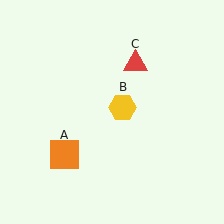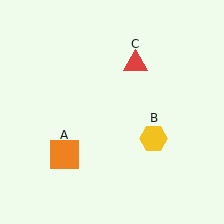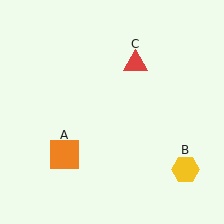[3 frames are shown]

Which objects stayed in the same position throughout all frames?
Orange square (object A) and red triangle (object C) remained stationary.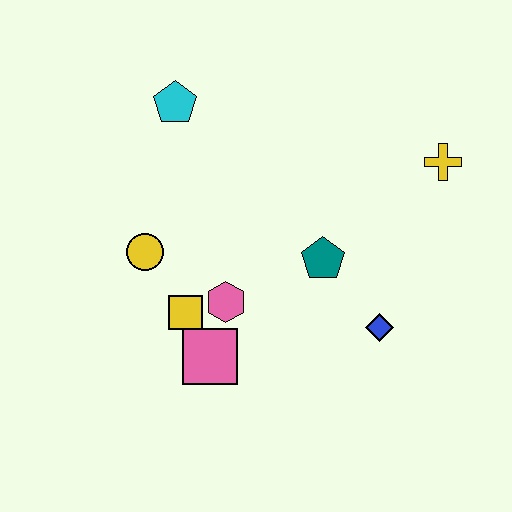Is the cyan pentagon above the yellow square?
Yes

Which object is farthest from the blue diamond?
The cyan pentagon is farthest from the blue diamond.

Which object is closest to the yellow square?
The pink hexagon is closest to the yellow square.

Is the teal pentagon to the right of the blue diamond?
No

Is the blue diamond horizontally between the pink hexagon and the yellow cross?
Yes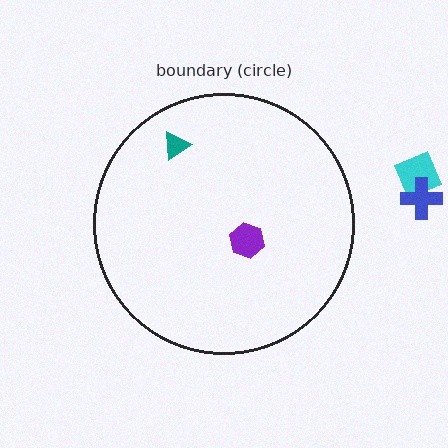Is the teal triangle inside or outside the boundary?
Inside.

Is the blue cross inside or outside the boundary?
Outside.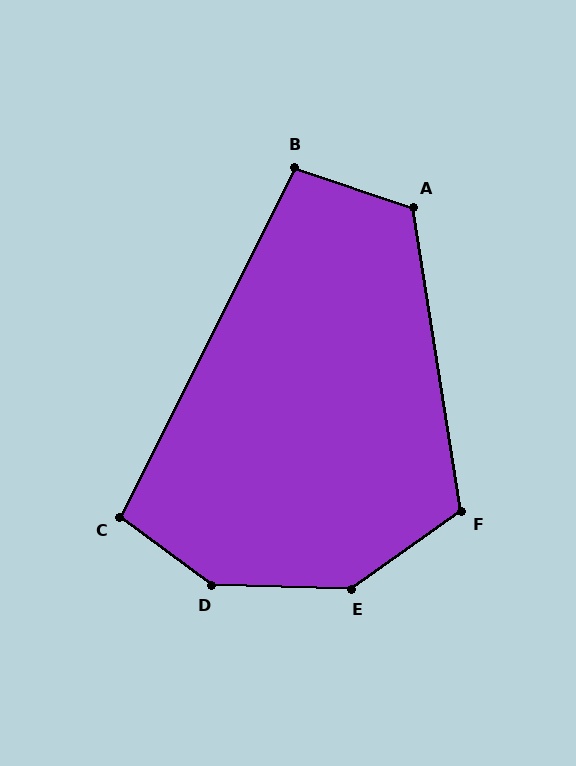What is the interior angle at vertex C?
Approximately 99 degrees (obtuse).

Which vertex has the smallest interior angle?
B, at approximately 98 degrees.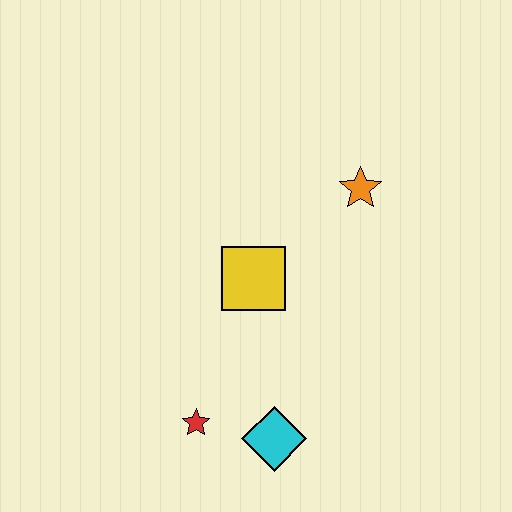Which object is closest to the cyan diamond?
The red star is closest to the cyan diamond.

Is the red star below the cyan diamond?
No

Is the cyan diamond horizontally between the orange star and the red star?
Yes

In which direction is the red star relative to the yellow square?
The red star is below the yellow square.